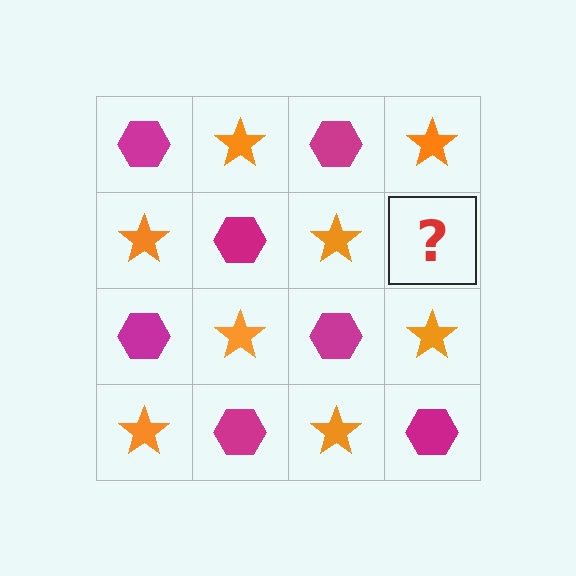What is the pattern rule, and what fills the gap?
The rule is that it alternates magenta hexagon and orange star in a checkerboard pattern. The gap should be filled with a magenta hexagon.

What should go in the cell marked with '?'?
The missing cell should contain a magenta hexagon.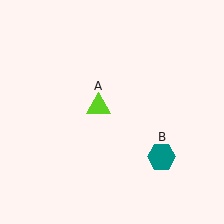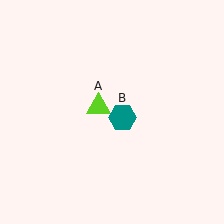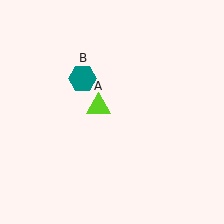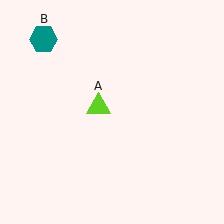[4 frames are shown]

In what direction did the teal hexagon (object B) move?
The teal hexagon (object B) moved up and to the left.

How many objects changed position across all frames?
1 object changed position: teal hexagon (object B).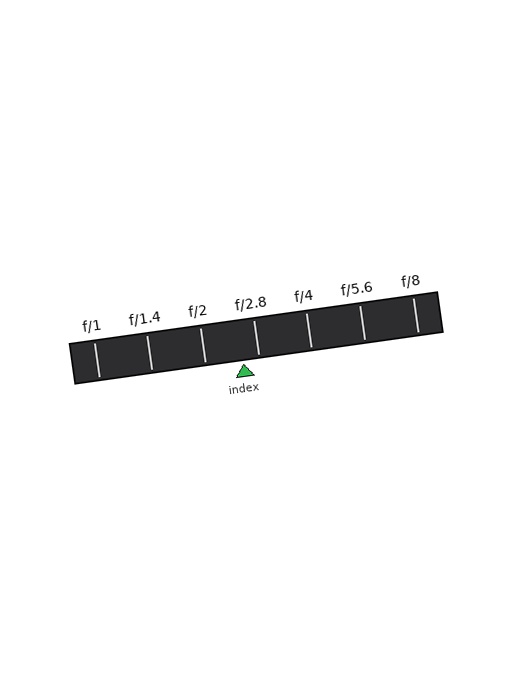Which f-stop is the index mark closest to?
The index mark is closest to f/2.8.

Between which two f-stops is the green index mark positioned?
The index mark is between f/2 and f/2.8.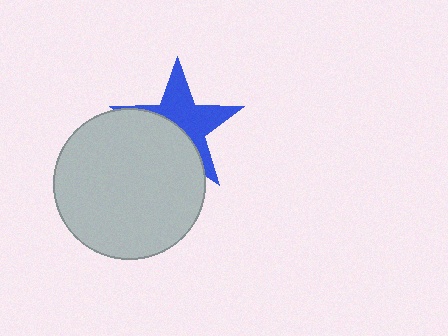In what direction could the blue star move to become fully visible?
The blue star could move up. That would shift it out from behind the light gray circle entirely.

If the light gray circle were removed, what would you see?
You would see the complete blue star.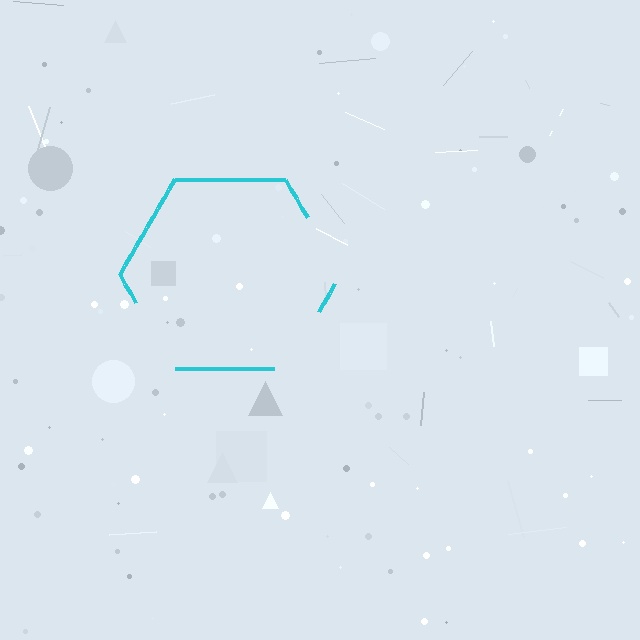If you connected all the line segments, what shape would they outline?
They would outline a hexagon.